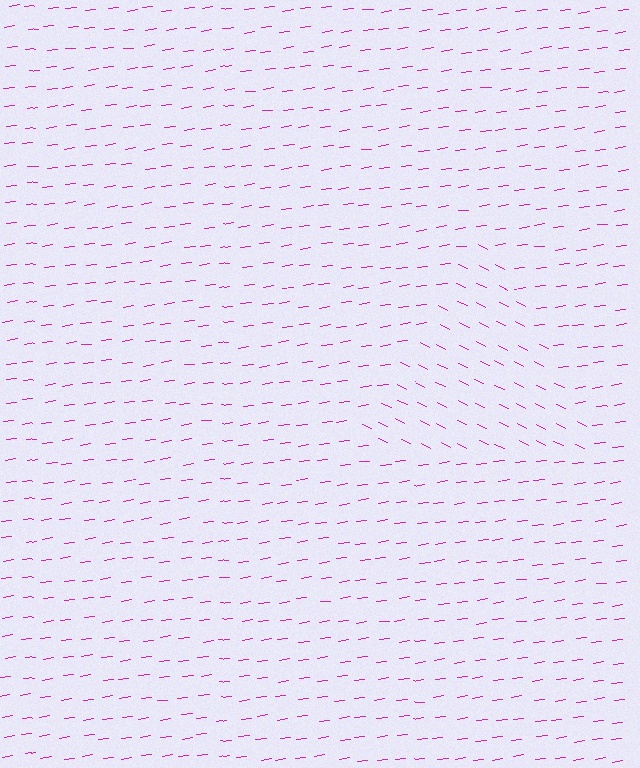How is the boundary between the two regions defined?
The boundary is defined purely by a change in line orientation (approximately 33 degrees difference). All lines are the same color and thickness.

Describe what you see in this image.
The image is filled with small magenta line segments. A triangle region in the image has lines oriented differently from the surrounding lines, creating a visible texture boundary.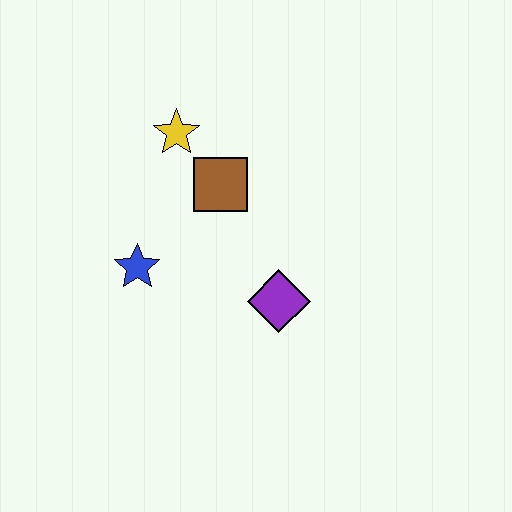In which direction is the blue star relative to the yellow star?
The blue star is below the yellow star.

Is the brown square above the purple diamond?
Yes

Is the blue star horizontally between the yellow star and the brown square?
No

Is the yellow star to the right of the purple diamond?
No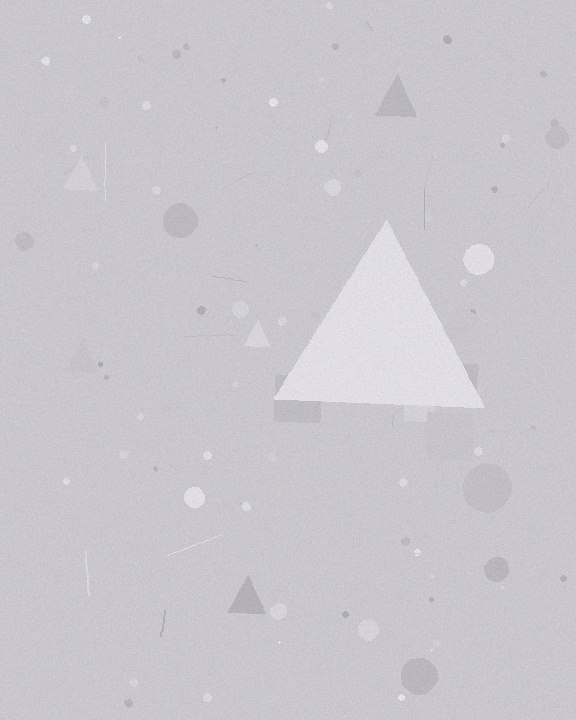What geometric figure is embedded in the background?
A triangle is embedded in the background.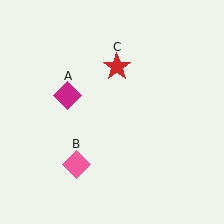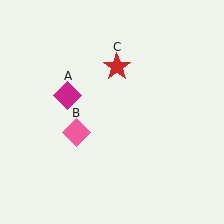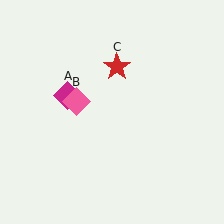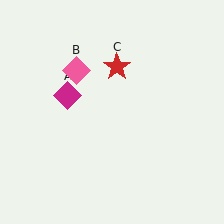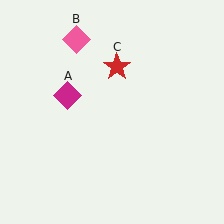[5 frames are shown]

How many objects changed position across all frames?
1 object changed position: pink diamond (object B).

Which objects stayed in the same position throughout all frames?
Magenta diamond (object A) and red star (object C) remained stationary.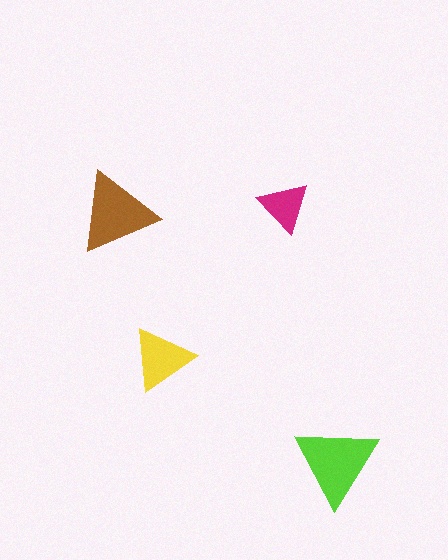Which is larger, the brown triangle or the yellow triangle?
The brown one.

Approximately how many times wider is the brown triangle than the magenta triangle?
About 1.5 times wider.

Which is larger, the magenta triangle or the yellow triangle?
The yellow one.